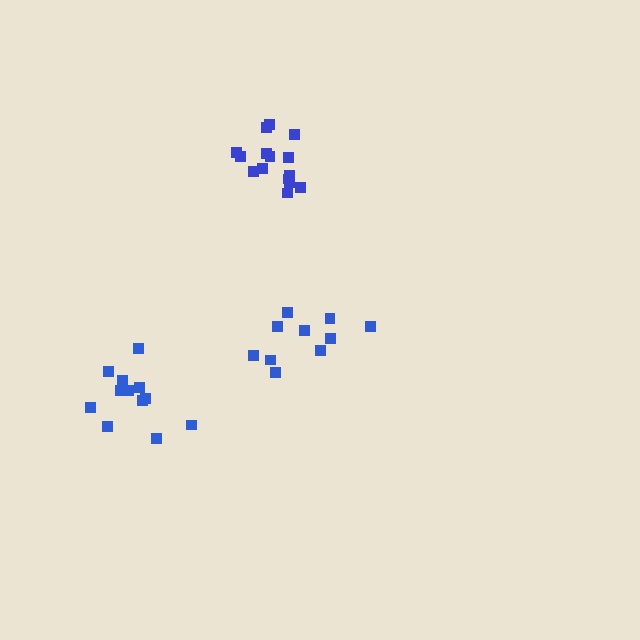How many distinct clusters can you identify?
There are 3 distinct clusters.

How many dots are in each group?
Group 1: 10 dots, Group 2: 12 dots, Group 3: 15 dots (37 total).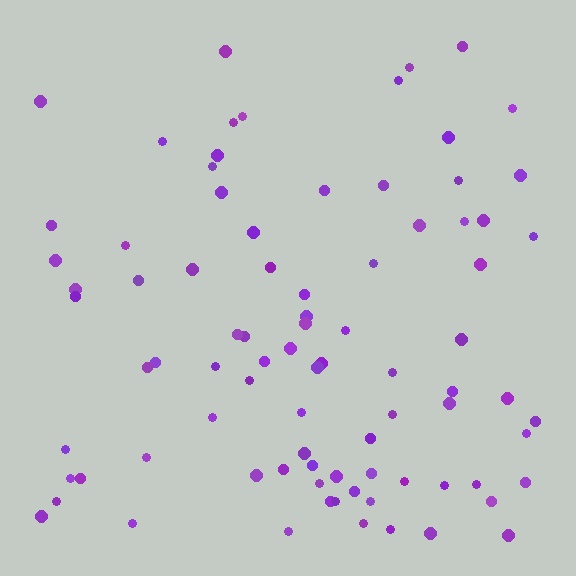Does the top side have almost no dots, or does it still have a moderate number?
Still a moderate number, just noticeably fewer than the bottom.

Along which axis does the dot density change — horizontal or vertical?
Vertical.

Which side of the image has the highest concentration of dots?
The bottom.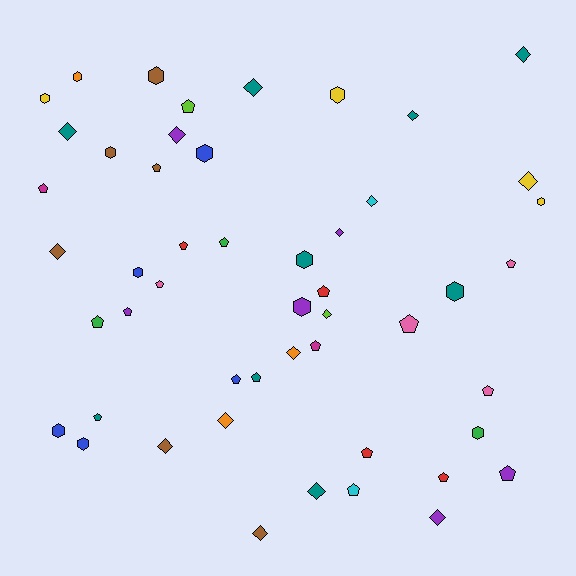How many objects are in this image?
There are 50 objects.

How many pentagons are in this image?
There are 20 pentagons.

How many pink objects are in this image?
There are 4 pink objects.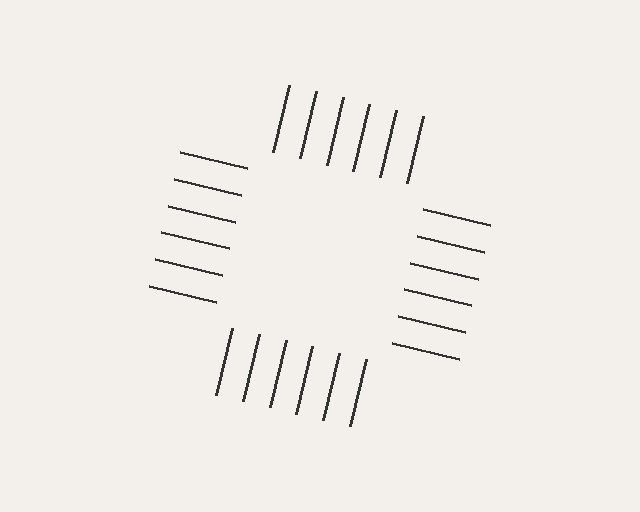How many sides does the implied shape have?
4 sides — the line-ends trace a square.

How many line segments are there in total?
24 — 6 along each of the 4 edges.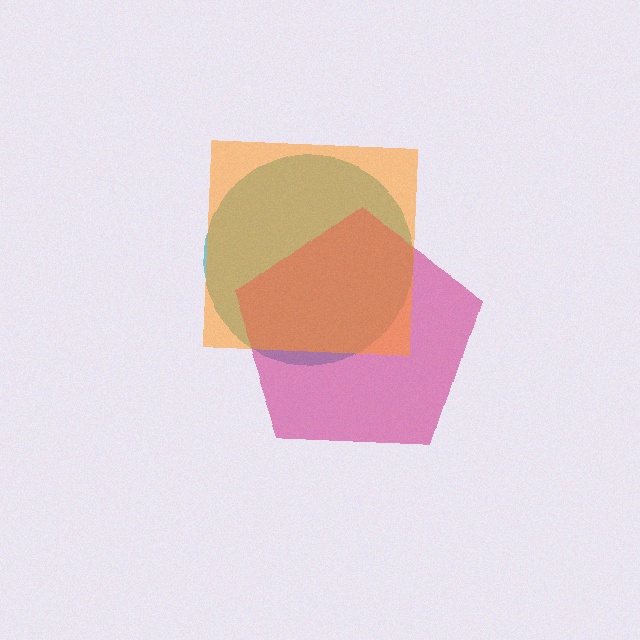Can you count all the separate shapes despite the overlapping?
Yes, there are 3 separate shapes.